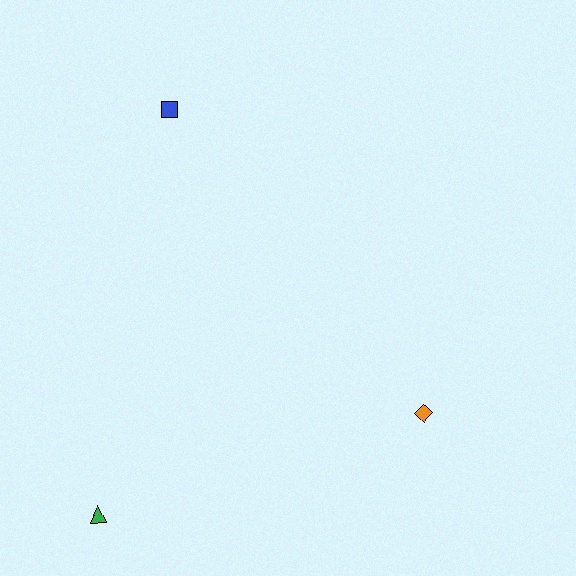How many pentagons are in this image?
There are no pentagons.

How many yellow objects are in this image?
There are no yellow objects.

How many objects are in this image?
There are 3 objects.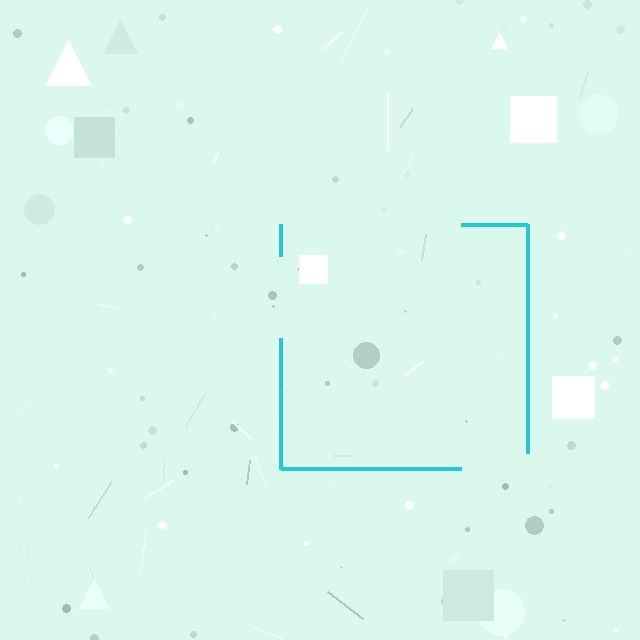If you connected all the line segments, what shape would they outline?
They would outline a square.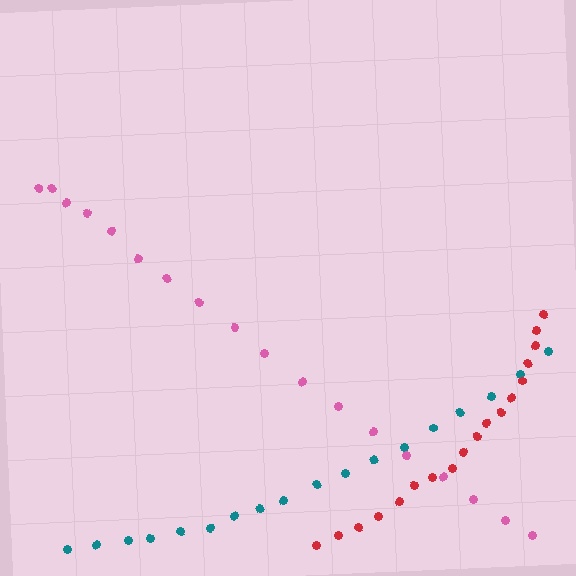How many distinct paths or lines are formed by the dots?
There are 3 distinct paths.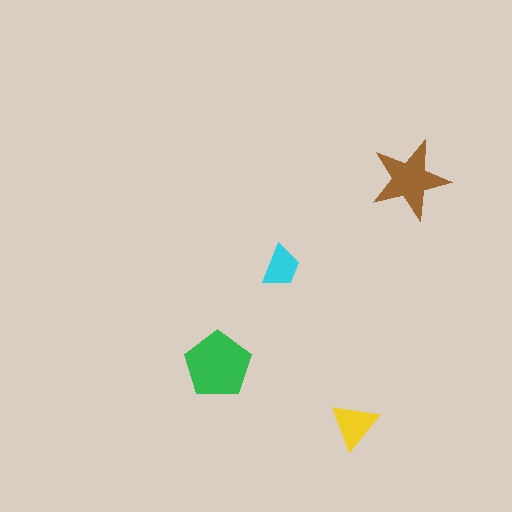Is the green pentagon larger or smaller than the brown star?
Larger.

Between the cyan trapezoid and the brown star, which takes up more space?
The brown star.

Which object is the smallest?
The cyan trapezoid.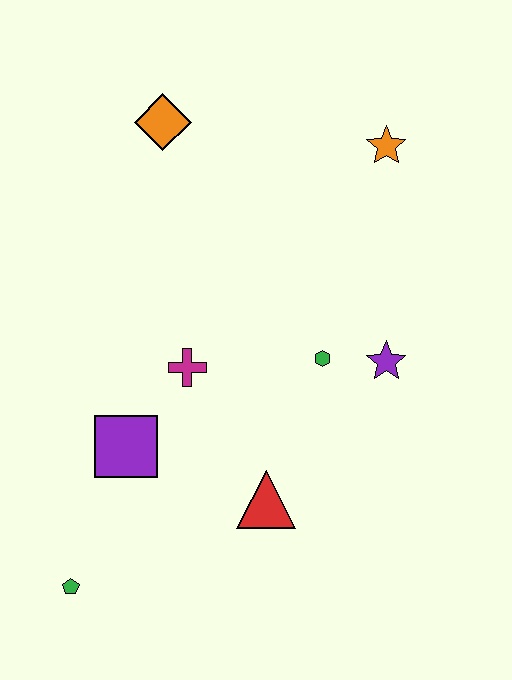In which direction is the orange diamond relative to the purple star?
The orange diamond is above the purple star.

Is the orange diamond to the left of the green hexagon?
Yes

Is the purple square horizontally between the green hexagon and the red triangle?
No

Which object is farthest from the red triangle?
The orange diamond is farthest from the red triangle.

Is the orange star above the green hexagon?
Yes